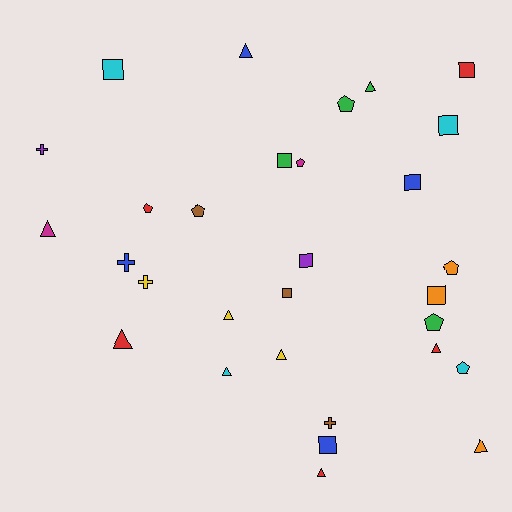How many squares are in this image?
There are 9 squares.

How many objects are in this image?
There are 30 objects.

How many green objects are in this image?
There are 4 green objects.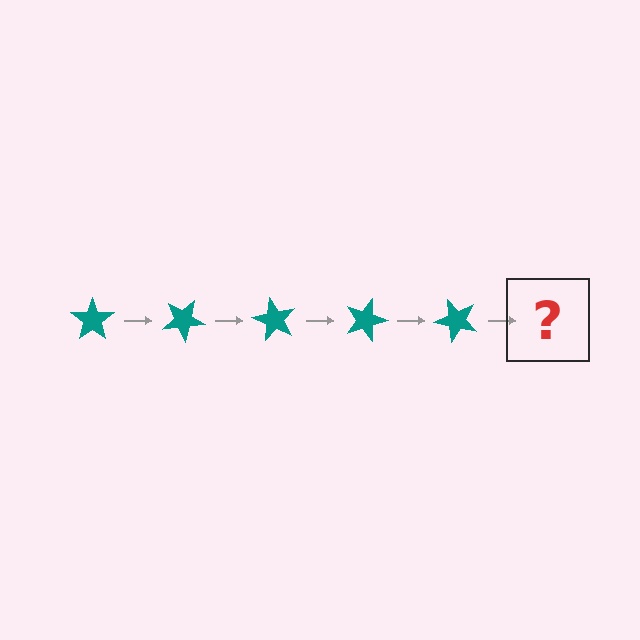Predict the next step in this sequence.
The next step is a teal star rotated 150 degrees.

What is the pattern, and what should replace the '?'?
The pattern is that the star rotates 30 degrees each step. The '?' should be a teal star rotated 150 degrees.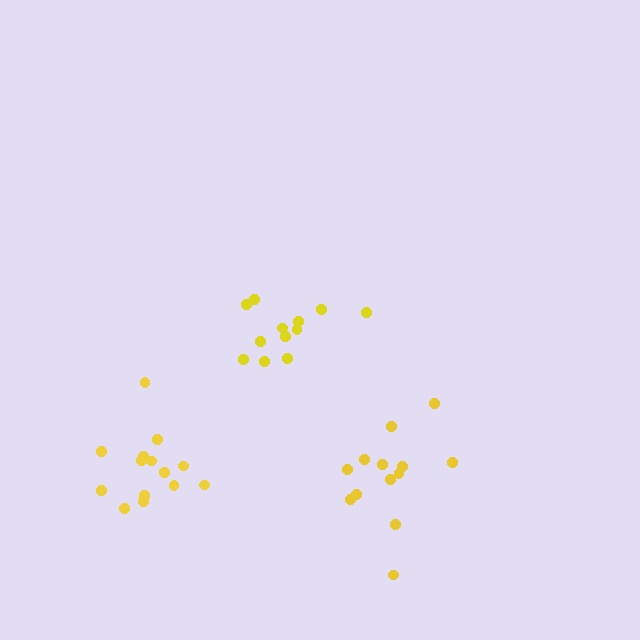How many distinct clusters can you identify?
There are 3 distinct clusters.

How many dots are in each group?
Group 1: 14 dots, Group 2: 12 dots, Group 3: 13 dots (39 total).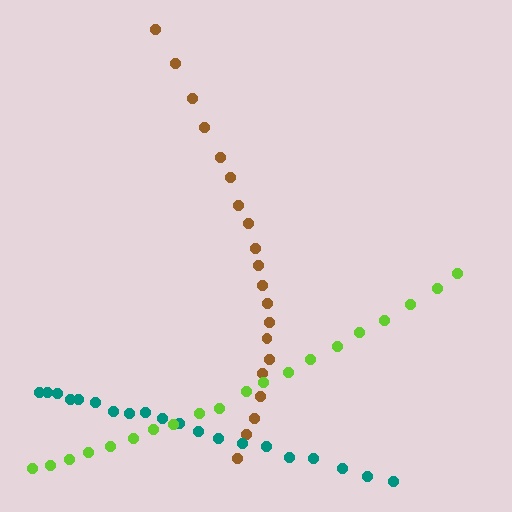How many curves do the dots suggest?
There are 3 distinct paths.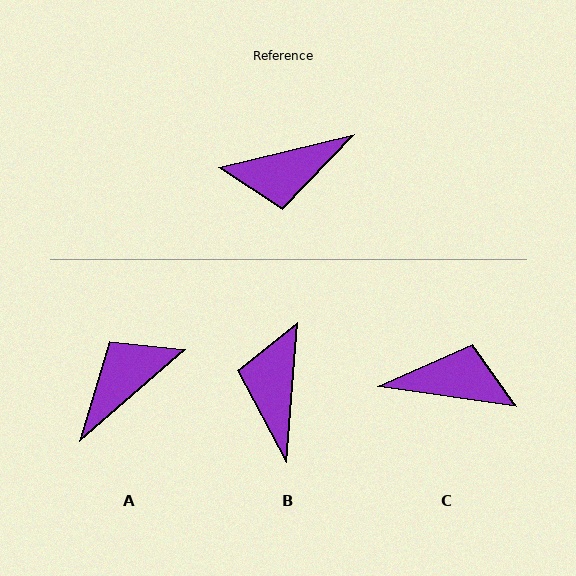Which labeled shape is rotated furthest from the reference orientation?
C, about 158 degrees away.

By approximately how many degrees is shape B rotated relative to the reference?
Approximately 108 degrees clockwise.